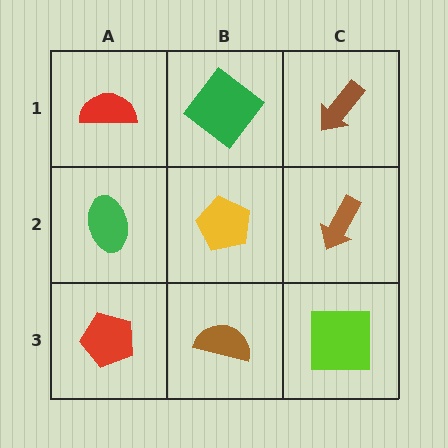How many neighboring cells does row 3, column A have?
2.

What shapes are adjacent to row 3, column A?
A green ellipse (row 2, column A), a brown semicircle (row 3, column B).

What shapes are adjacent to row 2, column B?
A green diamond (row 1, column B), a brown semicircle (row 3, column B), a green ellipse (row 2, column A), a brown arrow (row 2, column C).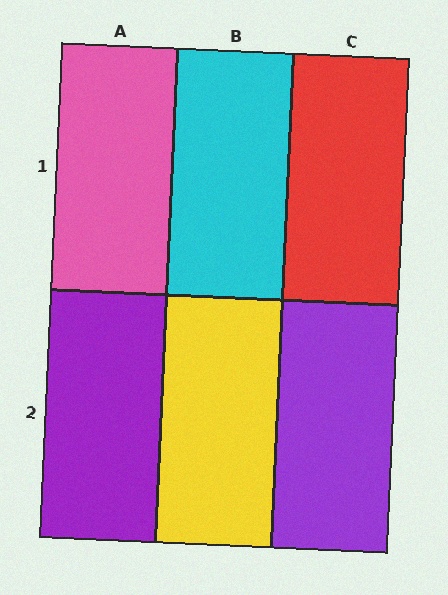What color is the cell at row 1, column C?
Red.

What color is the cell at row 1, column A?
Pink.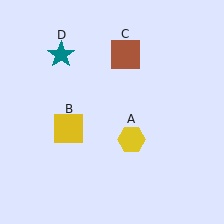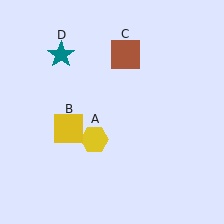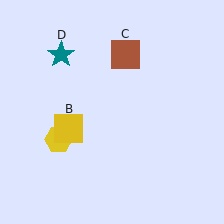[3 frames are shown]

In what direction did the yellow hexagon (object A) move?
The yellow hexagon (object A) moved left.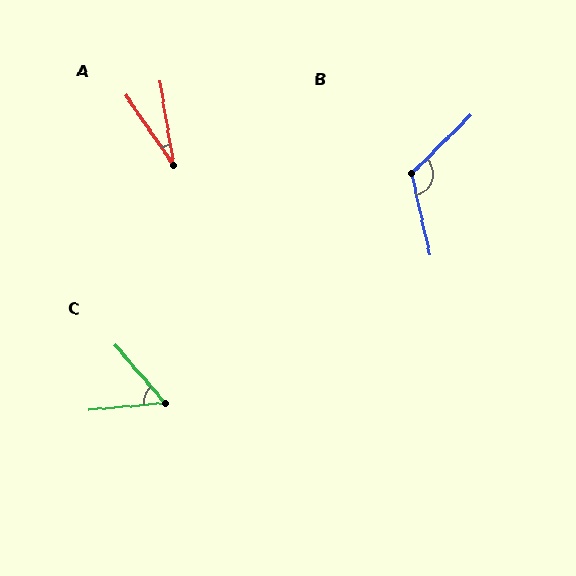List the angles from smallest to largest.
A (25°), C (55°), B (121°).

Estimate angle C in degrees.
Approximately 55 degrees.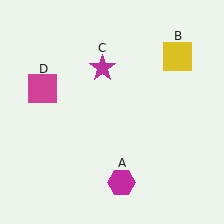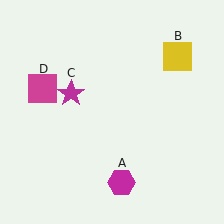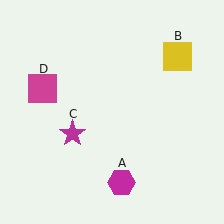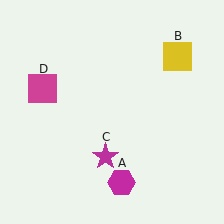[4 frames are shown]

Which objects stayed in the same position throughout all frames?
Magenta hexagon (object A) and yellow square (object B) and magenta square (object D) remained stationary.